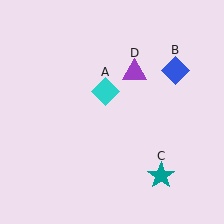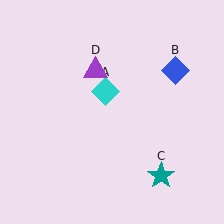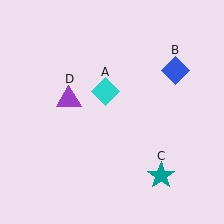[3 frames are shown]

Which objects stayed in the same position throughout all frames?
Cyan diamond (object A) and blue diamond (object B) and teal star (object C) remained stationary.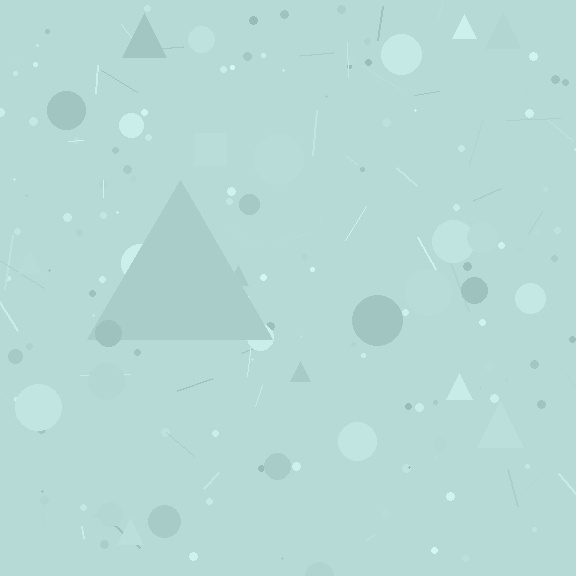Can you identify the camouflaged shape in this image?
The camouflaged shape is a triangle.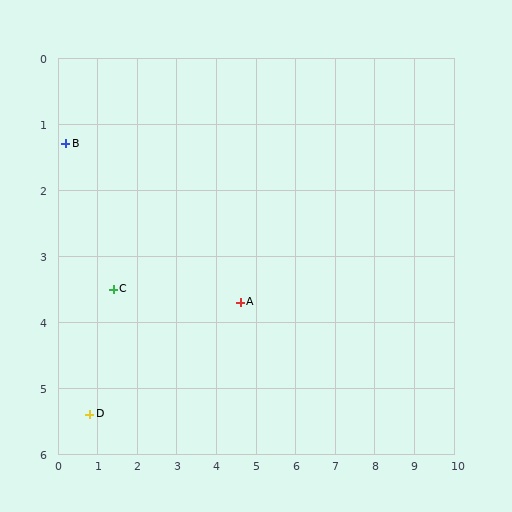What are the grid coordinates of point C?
Point C is at approximately (1.4, 3.5).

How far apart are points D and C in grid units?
Points D and C are about 2.0 grid units apart.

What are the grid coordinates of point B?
Point B is at approximately (0.2, 1.3).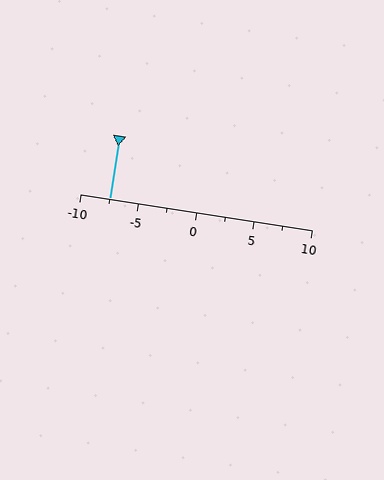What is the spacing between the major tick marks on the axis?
The major ticks are spaced 5 apart.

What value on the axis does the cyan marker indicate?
The marker indicates approximately -7.5.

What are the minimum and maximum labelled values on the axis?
The axis runs from -10 to 10.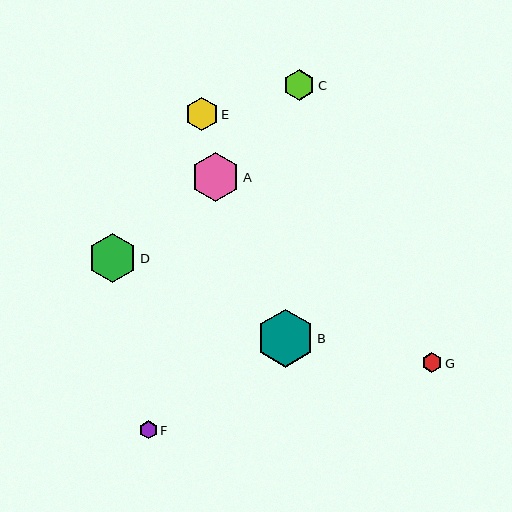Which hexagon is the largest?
Hexagon B is the largest with a size of approximately 58 pixels.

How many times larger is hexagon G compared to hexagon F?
Hexagon G is approximately 1.1 times the size of hexagon F.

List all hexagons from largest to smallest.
From largest to smallest: B, D, A, E, C, G, F.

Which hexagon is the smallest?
Hexagon F is the smallest with a size of approximately 18 pixels.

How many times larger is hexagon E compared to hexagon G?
Hexagon E is approximately 1.7 times the size of hexagon G.